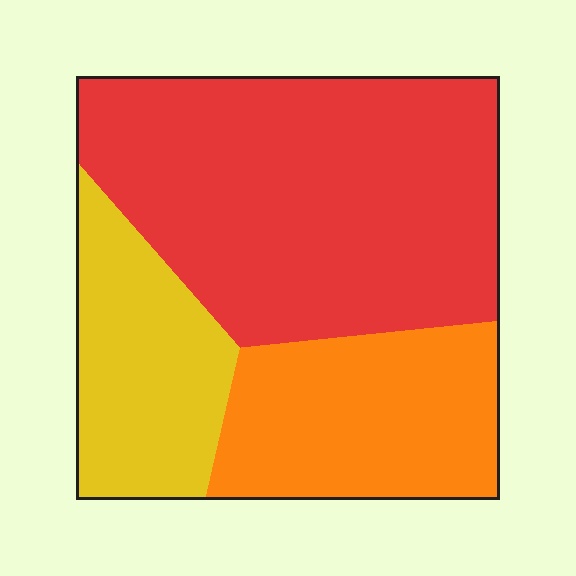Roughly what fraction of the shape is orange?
Orange covers 25% of the shape.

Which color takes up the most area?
Red, at roughly 55%.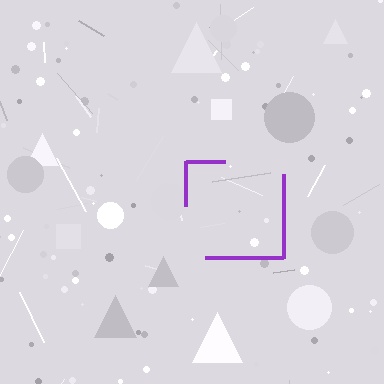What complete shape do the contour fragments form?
The contour fragments form a square.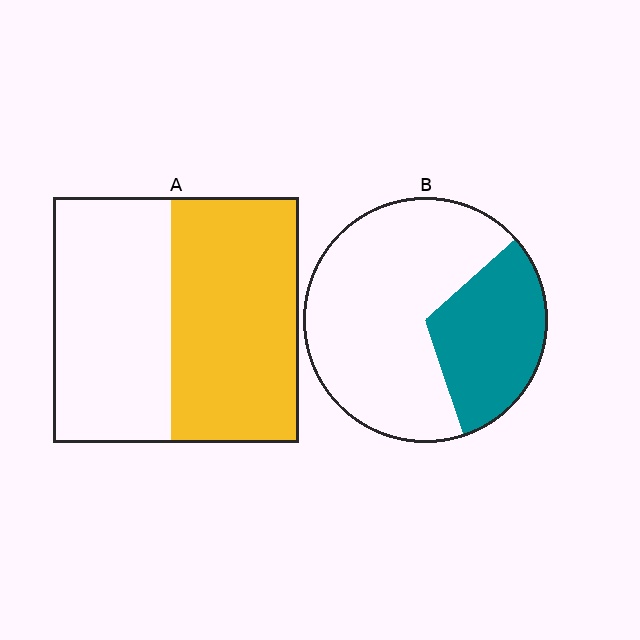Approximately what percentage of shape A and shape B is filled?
A is approximately 50% and B is approximately 30%.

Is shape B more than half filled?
No.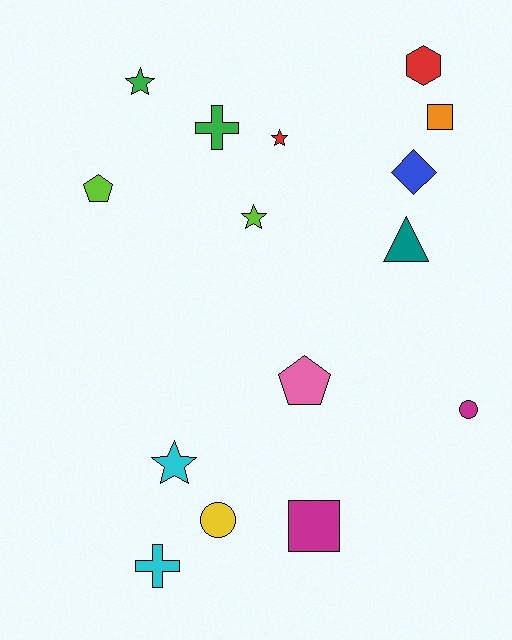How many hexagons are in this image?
There is 1 hexagon.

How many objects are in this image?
There are 15 objects.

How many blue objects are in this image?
There is 1 blue object.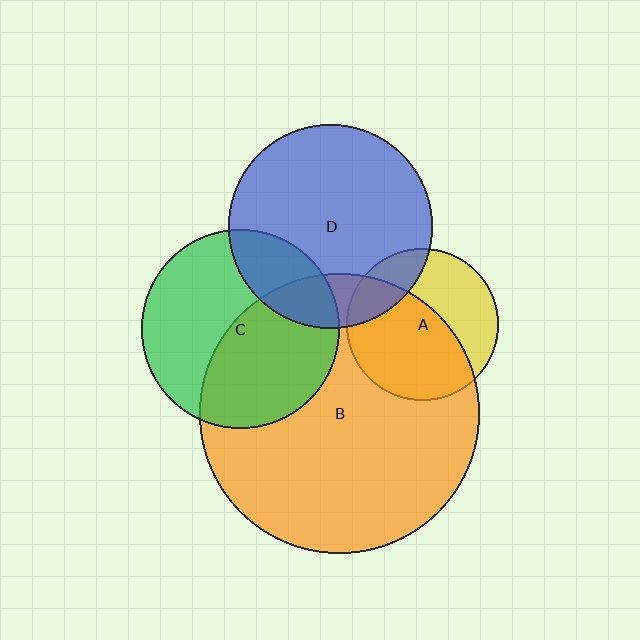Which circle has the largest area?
Circle B (orange).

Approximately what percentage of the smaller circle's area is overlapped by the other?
Approximately 20%.